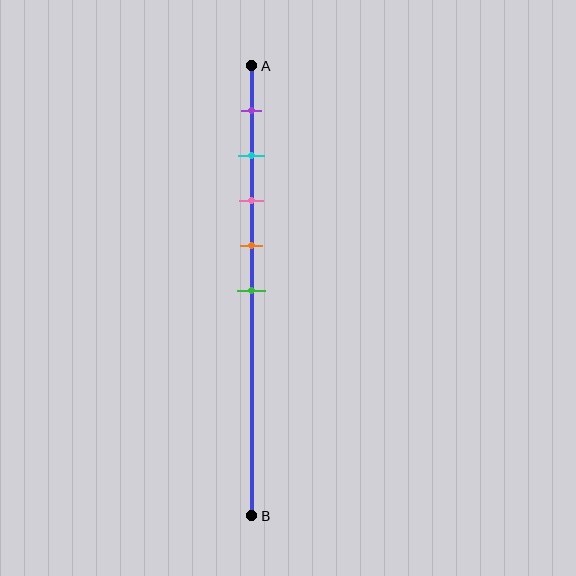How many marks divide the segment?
There are 5 marks dividing the segment.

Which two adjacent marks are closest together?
The cyan and pink marks are the closest adjacent pair.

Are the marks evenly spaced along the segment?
Yes, the marks are approximately evenly spaced.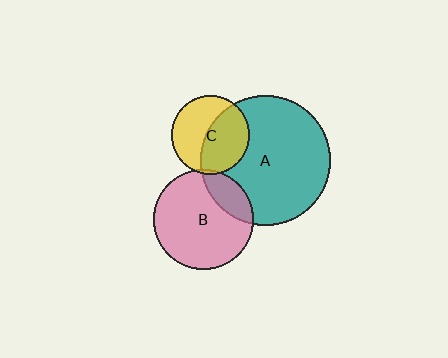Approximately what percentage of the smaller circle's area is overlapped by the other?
Approximately 50%.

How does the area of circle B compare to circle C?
Approximately 1.6 times.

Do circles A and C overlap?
Yes.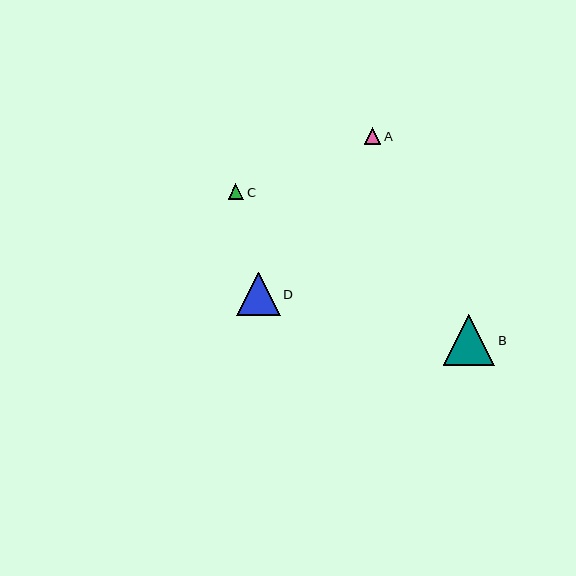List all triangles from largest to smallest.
From largest to smallest: B, D, A, C.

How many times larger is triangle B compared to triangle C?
Triangle B is approximately 3.3 times the size of triangle C.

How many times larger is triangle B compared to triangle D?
Triangle B is approximately 1.2 times the size of triangle D.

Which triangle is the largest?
Triangle B is the largest with a size of approximately 51 pixels.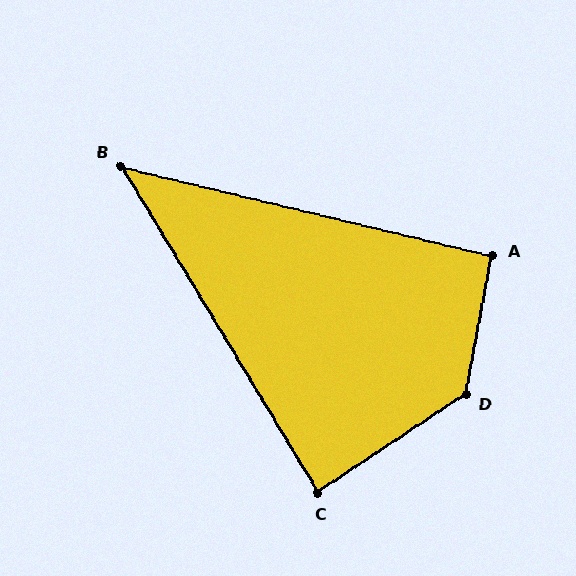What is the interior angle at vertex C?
Approximately 87 degrees (approximately right).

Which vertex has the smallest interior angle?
B, at approximately 45 degrees.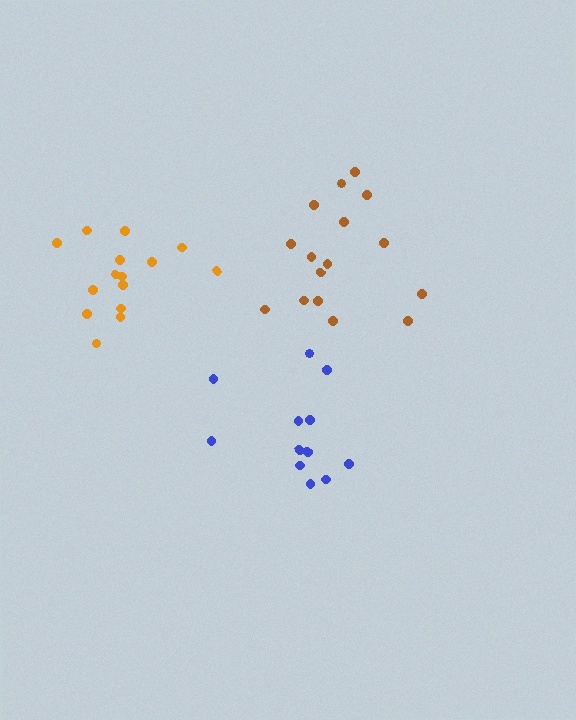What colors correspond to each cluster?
The clusters are colored: orange, brown, blue.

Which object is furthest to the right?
The brown cluster is rightmost.